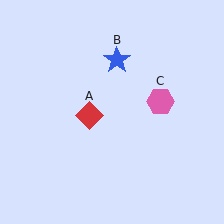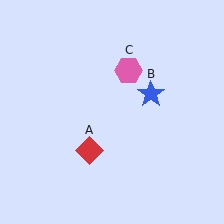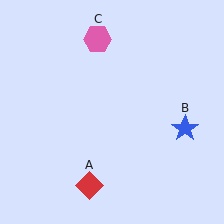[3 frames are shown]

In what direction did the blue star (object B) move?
The blue star (object B) moved down and to the right.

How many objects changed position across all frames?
3 objects changed position: red diamond (object A), blue star (object B), pink hexagon (object C).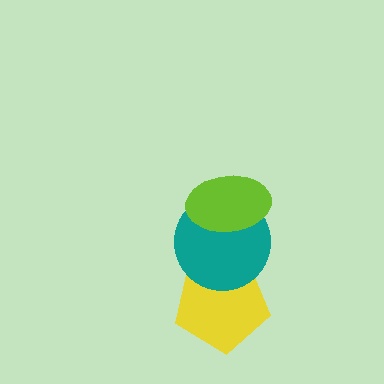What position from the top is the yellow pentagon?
The yellow pentagon is 3rd from the top.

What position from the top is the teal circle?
The teal circle is 2nd from the top.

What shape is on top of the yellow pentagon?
The teal circle is on top of the yellow pentagon.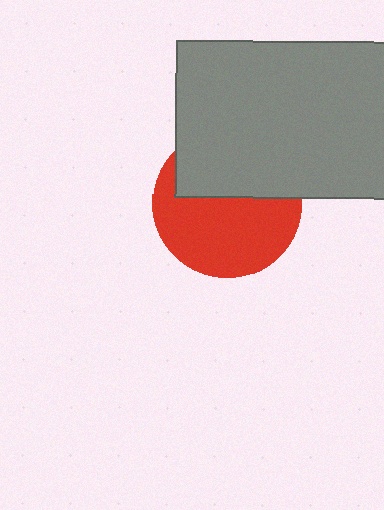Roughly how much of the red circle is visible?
About half of it is visible (roughly 58%).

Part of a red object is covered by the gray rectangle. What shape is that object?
It is a circle.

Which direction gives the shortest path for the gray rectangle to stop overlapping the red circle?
Moving up gives the shortest separation.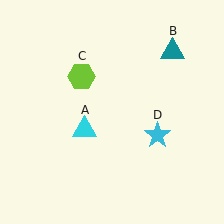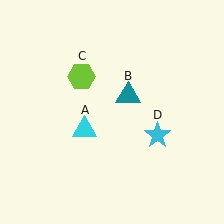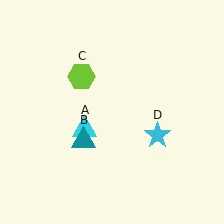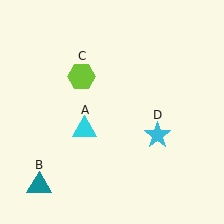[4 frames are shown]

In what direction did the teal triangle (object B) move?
The teal triangle (object B) moved down and to the left.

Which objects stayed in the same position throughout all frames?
Cyan triangle (object A) and lime hexagon (object C) and cyan star (object D) remained stationary.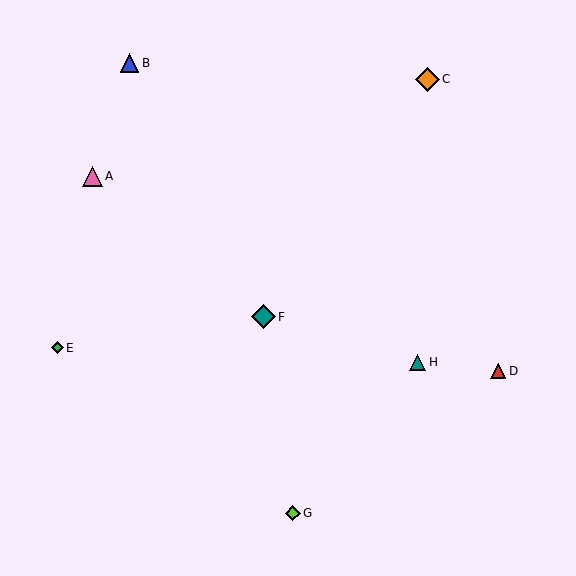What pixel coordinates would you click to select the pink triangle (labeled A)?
Click at (92, 176) to select the pink triangle A.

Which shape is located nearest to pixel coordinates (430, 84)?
The orange diamond (labeled C) at (427, 79) is nearest to that location.